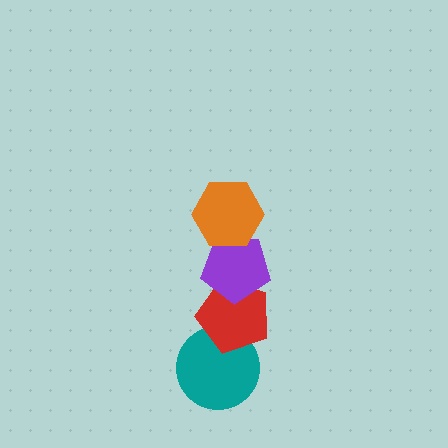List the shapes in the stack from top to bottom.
From top to bottom: the orange hexagon, the purple pentagon, the red pentagon, the teal circle.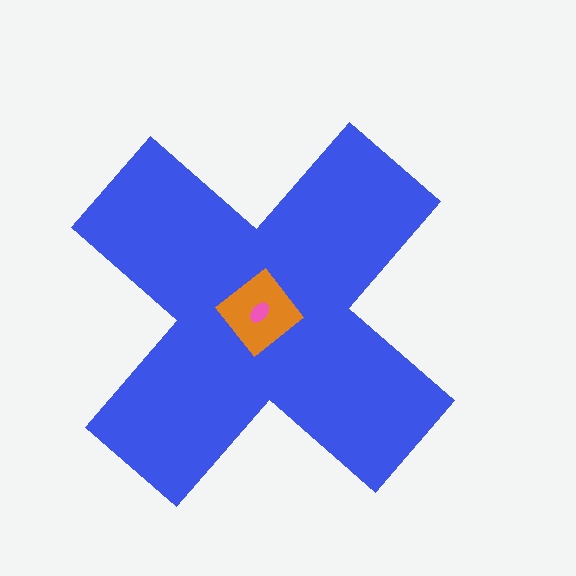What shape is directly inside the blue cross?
The orange diamond.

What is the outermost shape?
The blue cross.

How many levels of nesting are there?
3.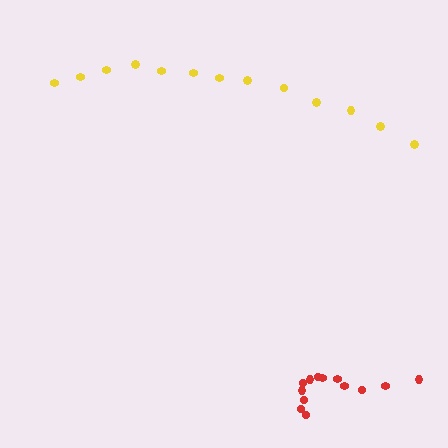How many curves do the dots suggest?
There are 2 distinct paths.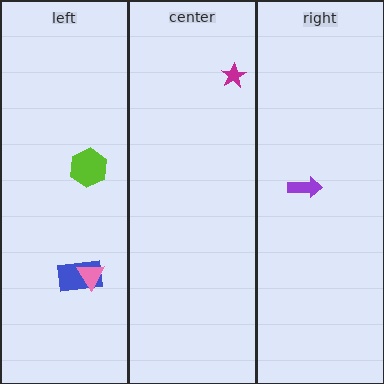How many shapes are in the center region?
1.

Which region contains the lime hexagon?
The left region.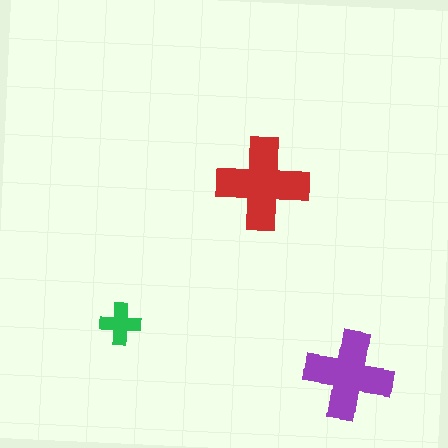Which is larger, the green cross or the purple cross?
The purple one.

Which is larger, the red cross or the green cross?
The red one.